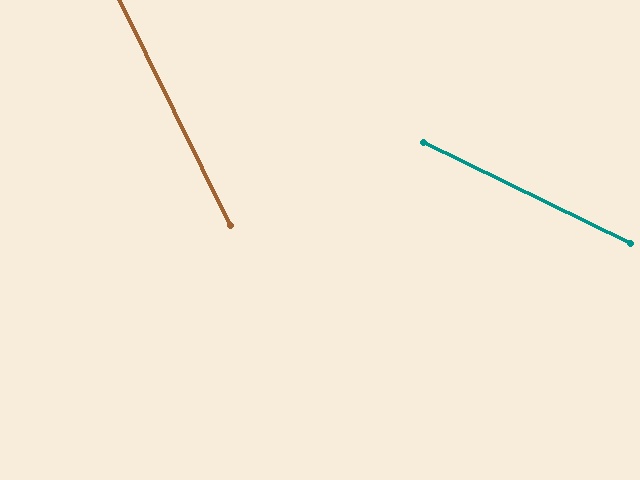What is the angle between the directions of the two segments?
Approximately 38 degrees.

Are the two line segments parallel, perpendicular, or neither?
Neither parallel nor perpendicular — they differ by about 38°.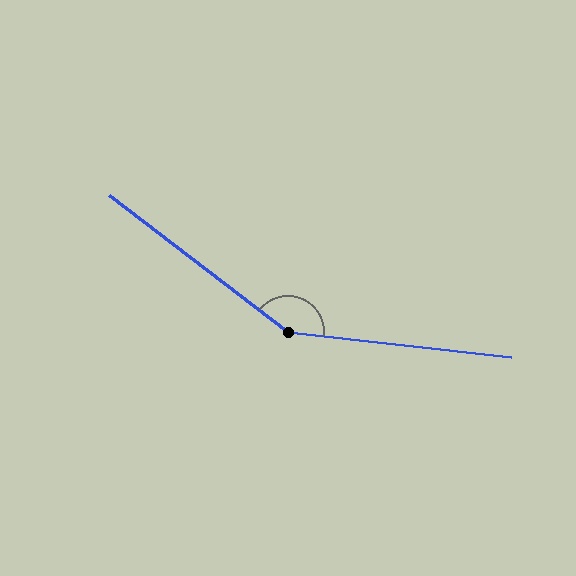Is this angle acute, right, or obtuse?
It is obtuse.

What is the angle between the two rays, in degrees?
Approximately 149 degrees.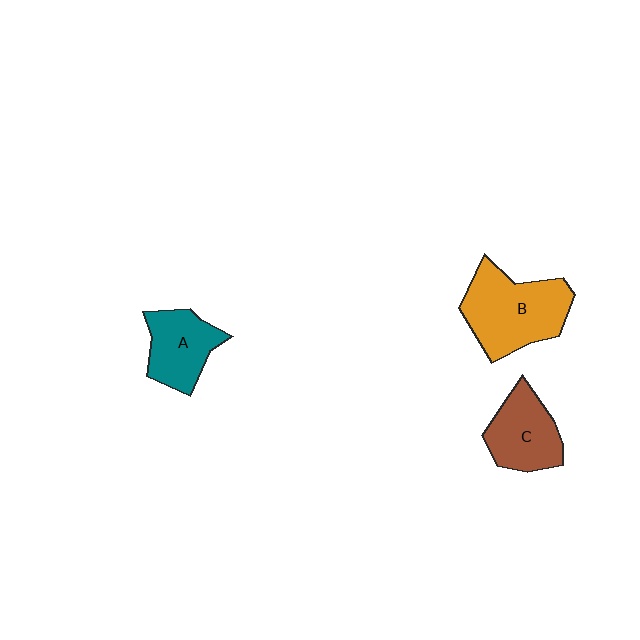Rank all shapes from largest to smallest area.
From largest to smallest: B (orange), C (brown), A (teal).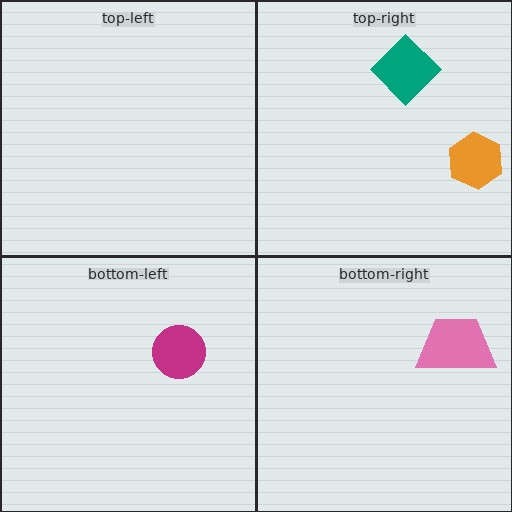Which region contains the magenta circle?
The bottom-left region.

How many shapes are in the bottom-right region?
1.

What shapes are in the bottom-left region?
The magenta circle.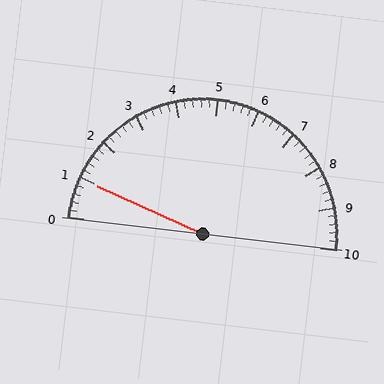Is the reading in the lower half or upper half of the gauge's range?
The reading is in the lower half of the range (0 to 10).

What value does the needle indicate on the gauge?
The needle indicates approximately 1.0.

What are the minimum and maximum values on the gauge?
The gauge ranges from 0 to 10.